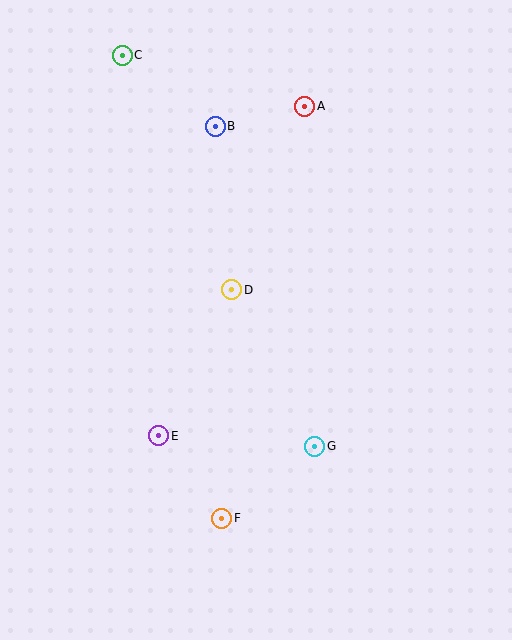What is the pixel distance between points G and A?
The distance between G and A is 340 pixels.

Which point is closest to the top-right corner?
Point A is closest to the top-right corner.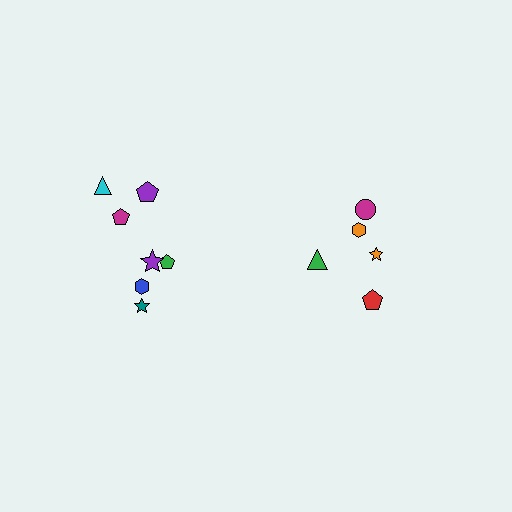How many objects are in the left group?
There are 7 objects.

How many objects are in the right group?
There are 5 objects.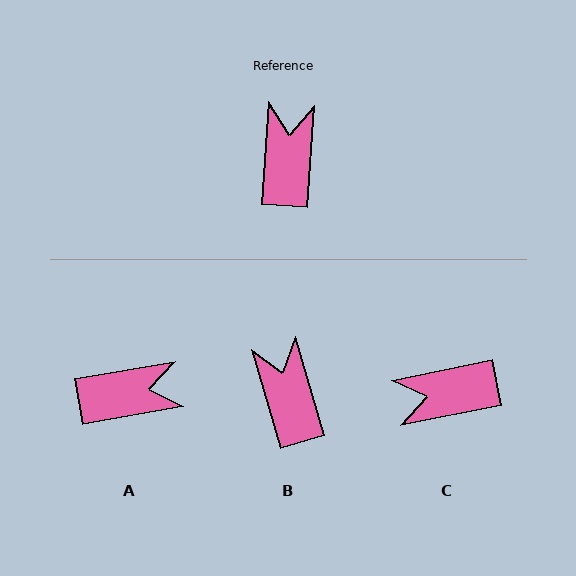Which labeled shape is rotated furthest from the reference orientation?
C, about 106 degrees away.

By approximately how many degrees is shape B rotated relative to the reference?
Approximately 20 degrees counter-clockwise.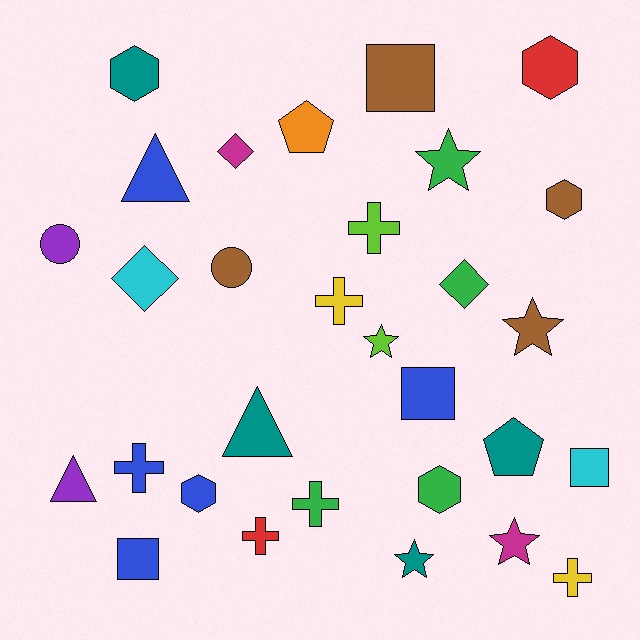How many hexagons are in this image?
There are 5 hexagons.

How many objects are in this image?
There are 30 objects.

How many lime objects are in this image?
There are 2 lime objects.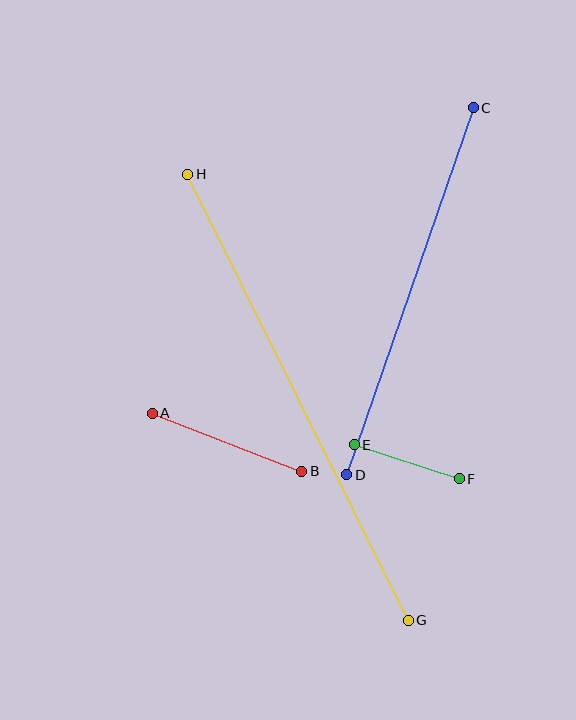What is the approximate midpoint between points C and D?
The midpoint is at approximately (410, 291) pixels.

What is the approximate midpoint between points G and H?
The midpoint is at approximately (298, 397) pixels.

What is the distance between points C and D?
The distance is approximately 388 pixels.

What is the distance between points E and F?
The distance is approximately 111 pixels.